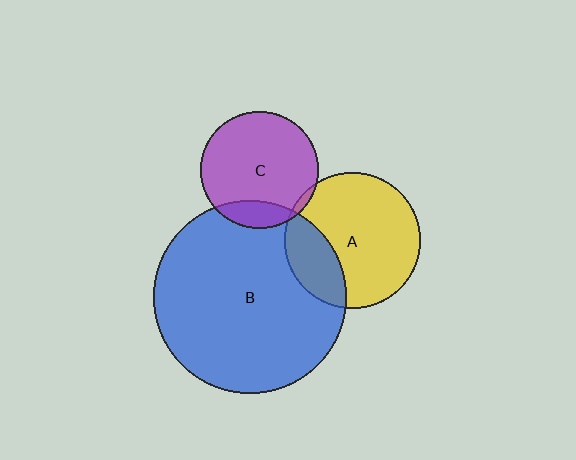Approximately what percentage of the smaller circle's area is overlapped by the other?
Approximately 25%.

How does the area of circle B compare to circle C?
Approximately 2.7 times.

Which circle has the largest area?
Circle B (blue).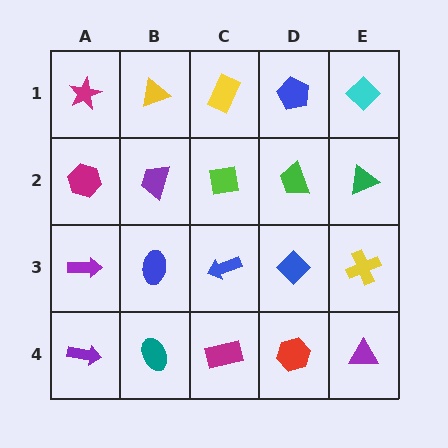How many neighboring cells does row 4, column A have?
2.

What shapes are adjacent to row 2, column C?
A yellow rectangle (row 1, column C), a blue arrow (row 3, column C), a purple trapezoid (row 2, column B), a green trapezoid (row 2, column D).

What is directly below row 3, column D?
A red hexagon.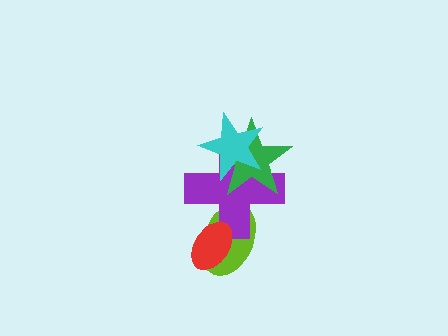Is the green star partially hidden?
Yes, it is partially covered by another shape.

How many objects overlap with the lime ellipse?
2 objects overlap with the lime ellipse.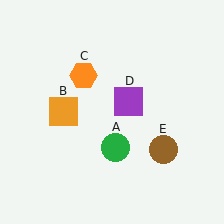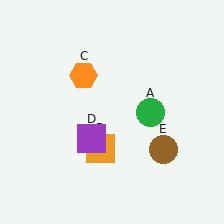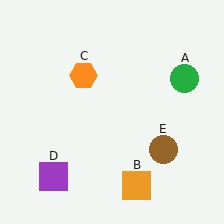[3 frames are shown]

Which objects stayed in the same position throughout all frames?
Orange hexagon (object C) and brown circle (object E) remained stationary.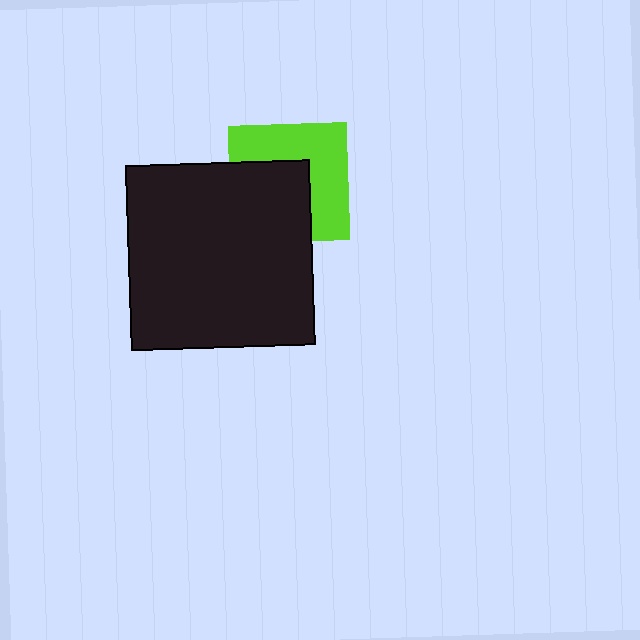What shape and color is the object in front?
The object in front is a black square.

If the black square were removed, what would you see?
You would see the complete lime square.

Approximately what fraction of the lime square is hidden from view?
Roughly 47% of the lime square is hidden behind the black square.